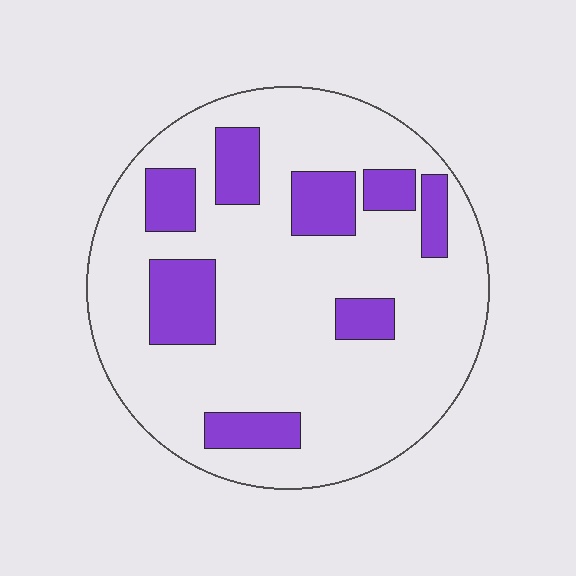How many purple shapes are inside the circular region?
8.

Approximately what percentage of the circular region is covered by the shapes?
Approximately 20%.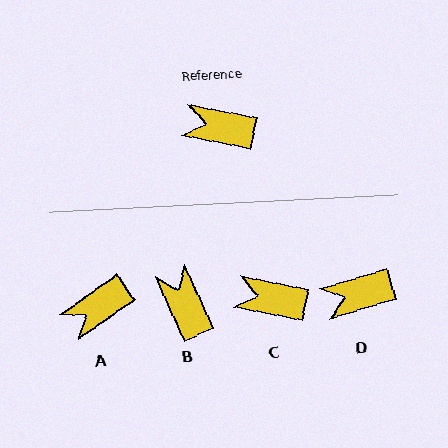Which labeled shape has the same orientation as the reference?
C.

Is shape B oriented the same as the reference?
No, it is off by about 54 degrees.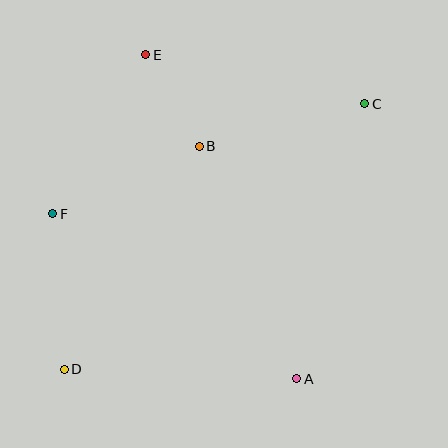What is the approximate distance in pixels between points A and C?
The distance between A and C is approximately 284 pixels.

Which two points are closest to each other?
Points B and E are closest to each other.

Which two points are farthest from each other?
Points C and D are farthest from each other.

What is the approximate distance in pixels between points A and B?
The distance between A and B is approximately 253 pixels.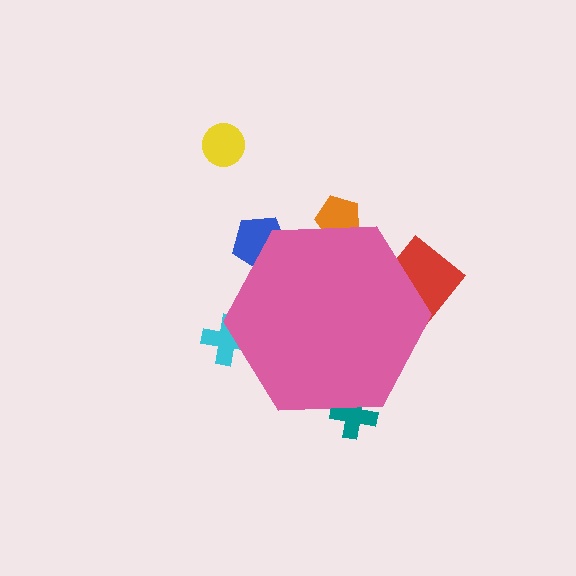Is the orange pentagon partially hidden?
Yes, the orange pentagon is partially hidden behind the pink hexagon.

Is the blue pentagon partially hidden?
Yes, the blue pentagon is partially hidden behind the pink hexagon.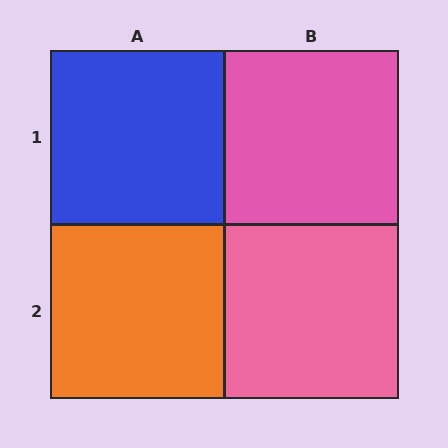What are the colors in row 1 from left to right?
Blue, pink.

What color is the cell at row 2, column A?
Orange.